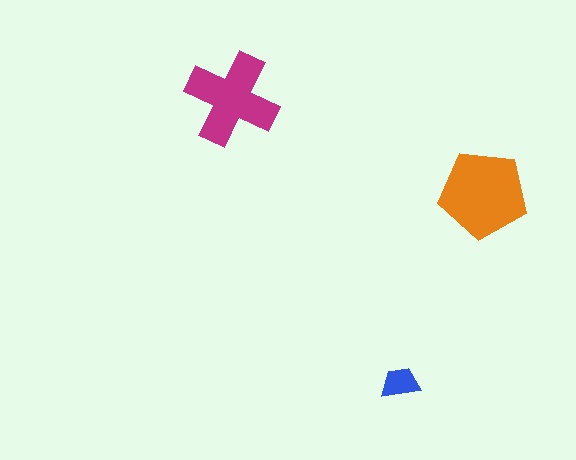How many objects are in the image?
There are 3 objects in the image.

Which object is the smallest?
The blue trapezoid.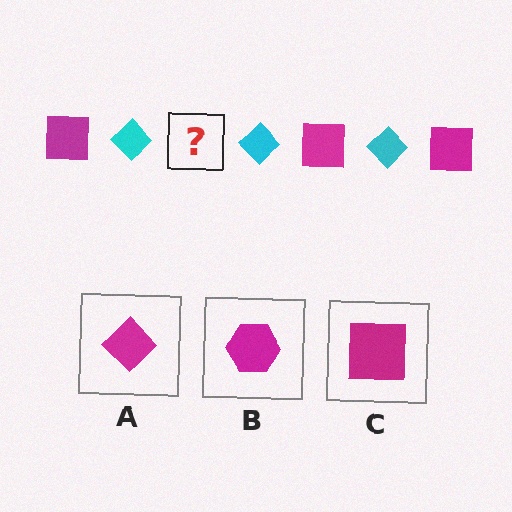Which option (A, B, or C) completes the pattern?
C.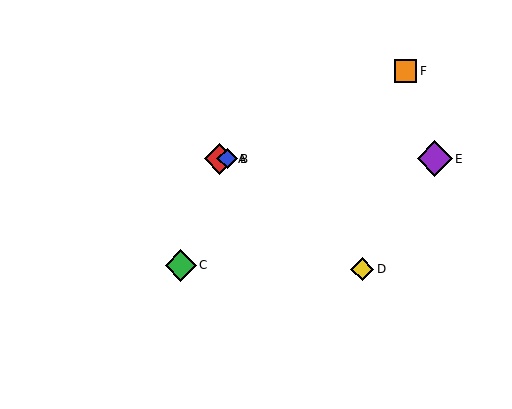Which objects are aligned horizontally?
Objects A, B, E are aligned horizontally.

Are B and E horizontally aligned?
Yes, both are at y≈159.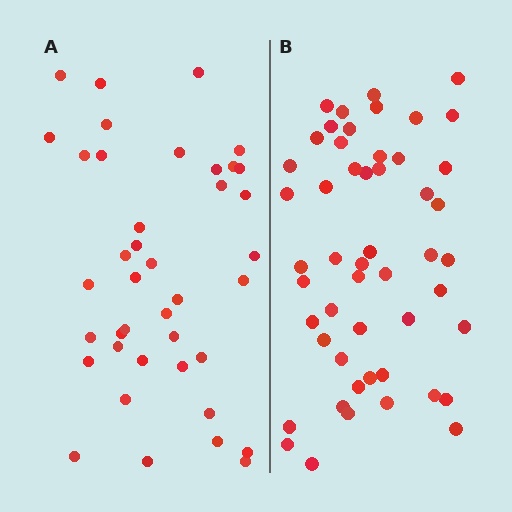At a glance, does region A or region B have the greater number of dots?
Region B (the right region) has more dots.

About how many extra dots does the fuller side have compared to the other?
Region B has roughly 12 or so more dots than region A.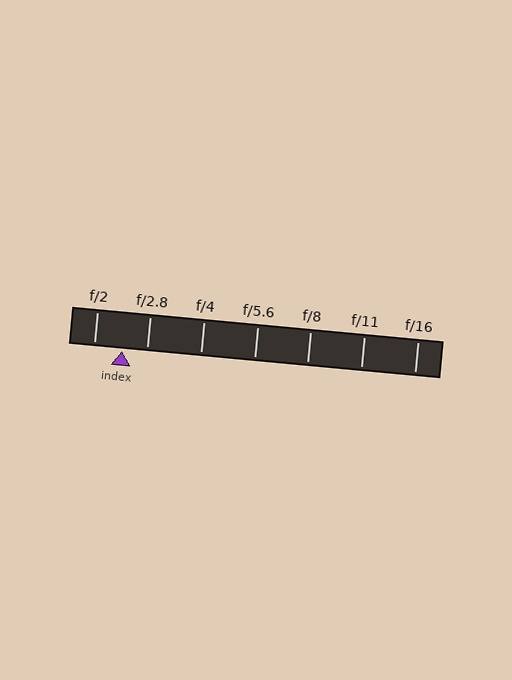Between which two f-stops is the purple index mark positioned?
The index mark is between f/2 and f/2.8.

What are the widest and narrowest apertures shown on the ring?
The widest aperture shown is f/2 and the narrowest is f/16.